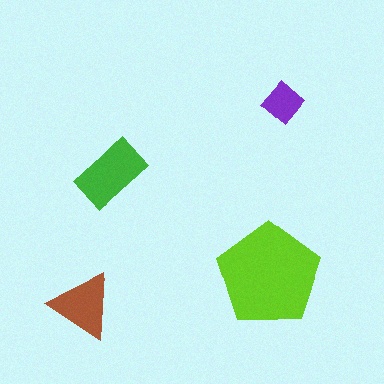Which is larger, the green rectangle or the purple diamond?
The green rectangle.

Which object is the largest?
The lime pentagon.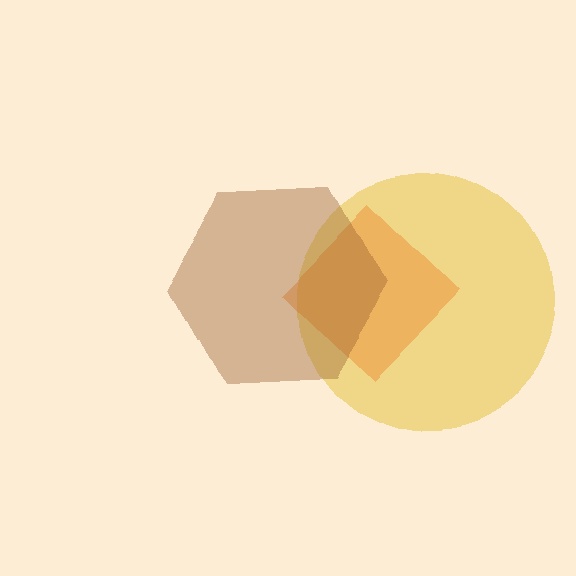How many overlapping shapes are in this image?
There are 3 overlapping shapes in the image.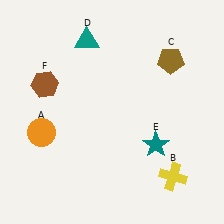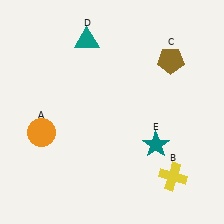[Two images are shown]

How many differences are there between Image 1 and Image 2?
There is 1 difference between the two images.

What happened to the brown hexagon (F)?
The brown hexagon (F) was removed in Image 2. It was in the top-left area of Image 1.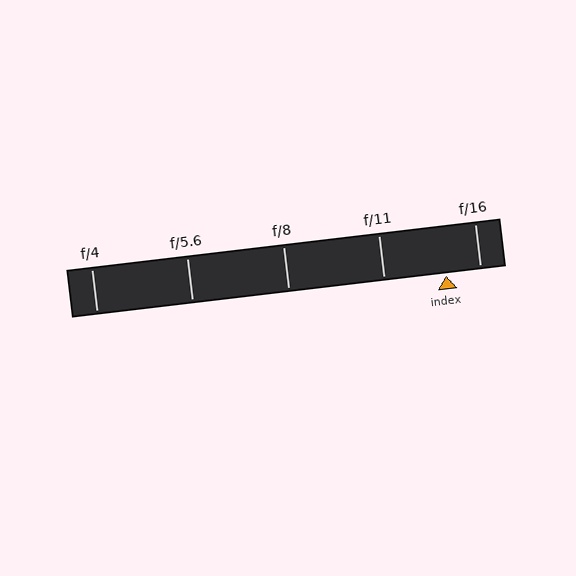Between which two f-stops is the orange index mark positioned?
The index mark is between f/11 and f/16.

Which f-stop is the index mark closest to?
The index mark is closest to f/16.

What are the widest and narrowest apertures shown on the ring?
The widest aperture shown is f/4 and the narrowest is f/16.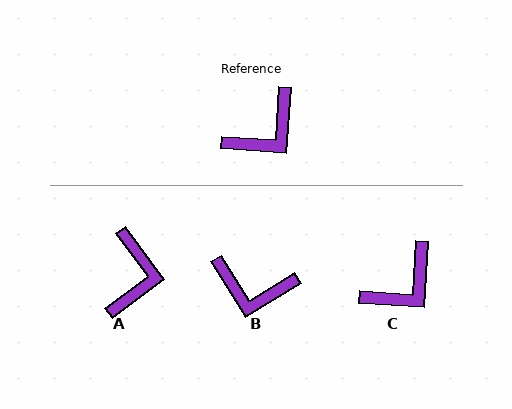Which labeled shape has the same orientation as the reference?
C.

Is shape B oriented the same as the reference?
No, it is off by about 55 degrees.